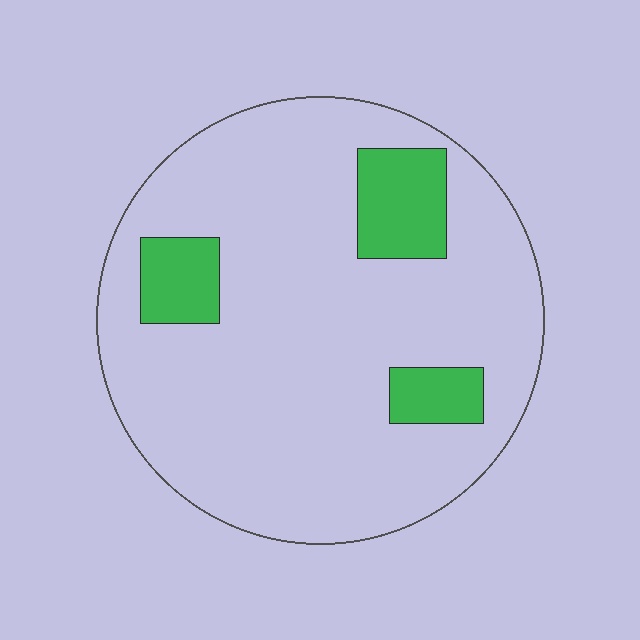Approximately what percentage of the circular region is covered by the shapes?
Approximately 15%.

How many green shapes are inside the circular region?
3.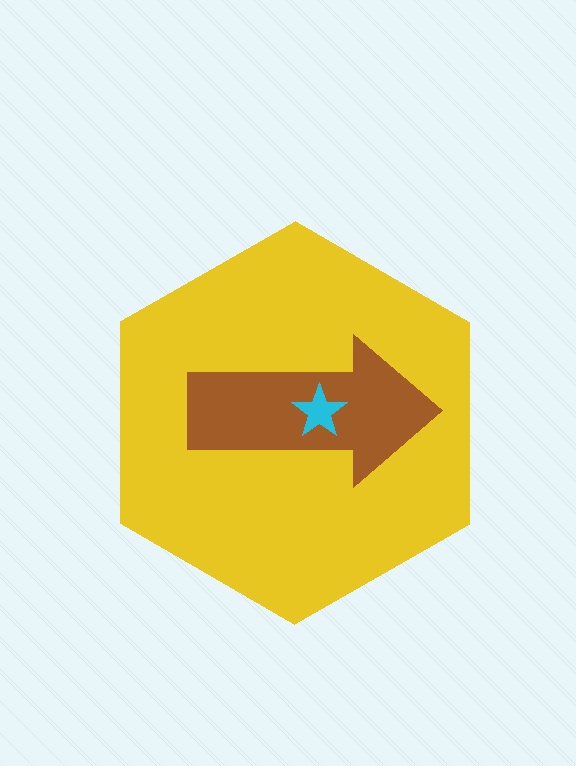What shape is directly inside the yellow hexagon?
The brown arrow.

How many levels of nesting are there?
3.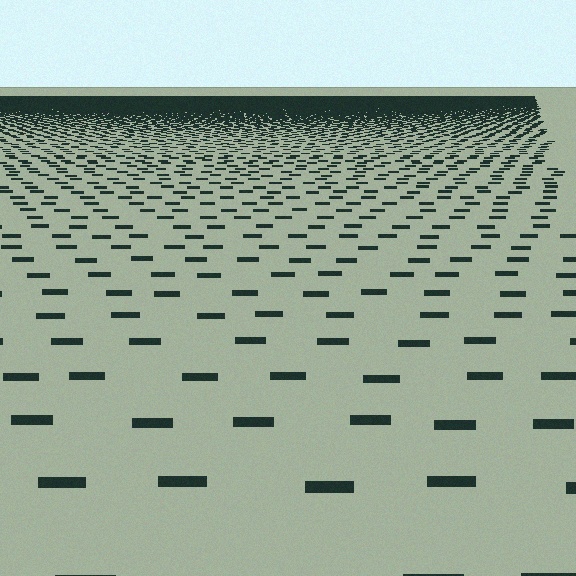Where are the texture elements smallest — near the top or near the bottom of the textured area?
Near the top.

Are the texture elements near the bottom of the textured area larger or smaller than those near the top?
Larger. Near the bottom, elements are closer to the viewer and appear at a bigger on-screen size.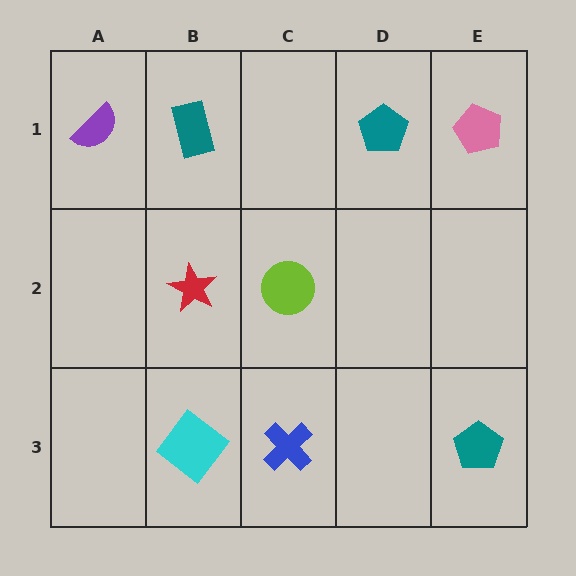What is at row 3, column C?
A blue cross.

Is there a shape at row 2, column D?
No, that cell is empty.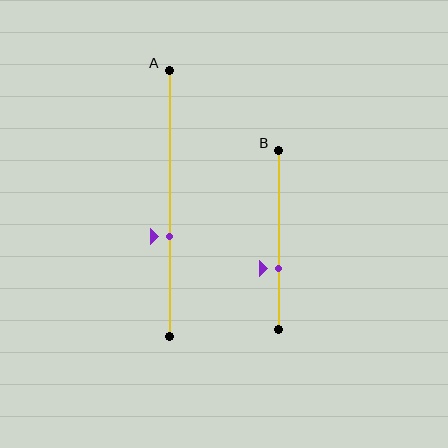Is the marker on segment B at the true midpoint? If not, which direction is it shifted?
No, the marker on segment B is shifted downward by about 16% of the segment length.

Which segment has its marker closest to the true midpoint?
Segment A has its marker closest to the true midpoint.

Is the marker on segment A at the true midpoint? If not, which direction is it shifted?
No, the marker on segment A is shifted downward by about 12% of the segment length.